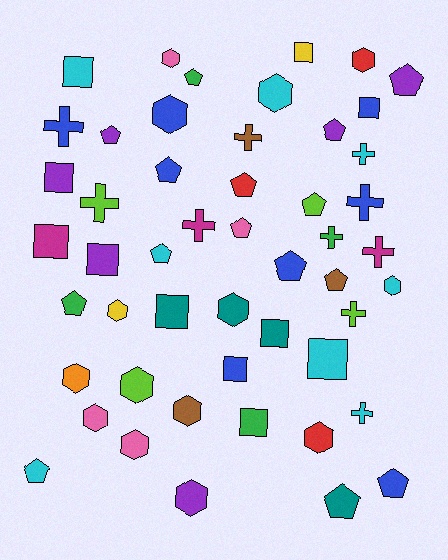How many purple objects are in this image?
There are 6 purple objects.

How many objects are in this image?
There are 50 objects.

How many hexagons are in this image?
There are 14 hexagons.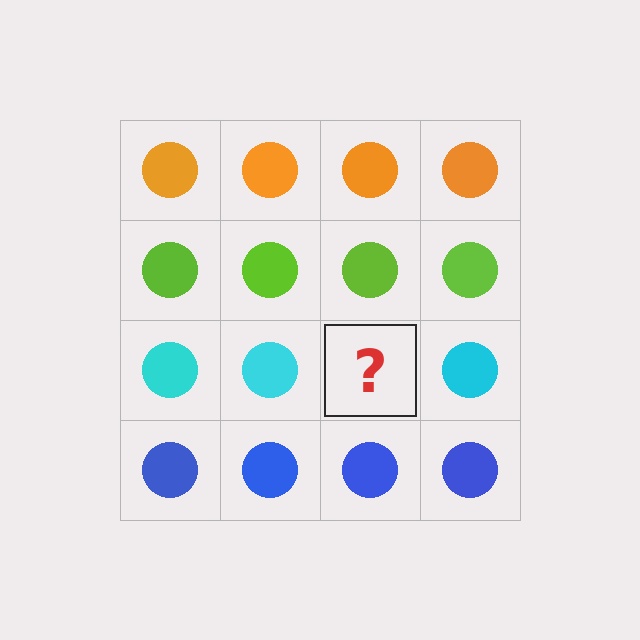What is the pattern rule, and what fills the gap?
The rule is that each row has a consistent color. The gap should be filled with a cyan circle.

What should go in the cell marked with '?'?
The missing cell should contain a cyan circle.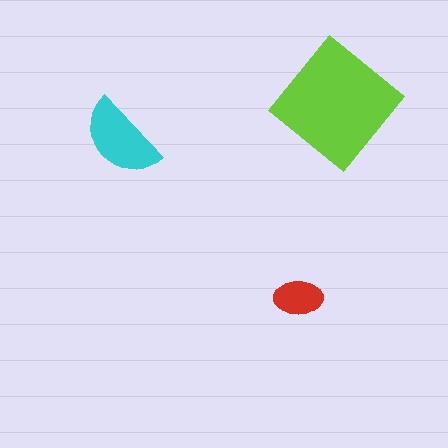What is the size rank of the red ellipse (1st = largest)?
3rd.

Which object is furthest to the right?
The lime diamond is rightmost.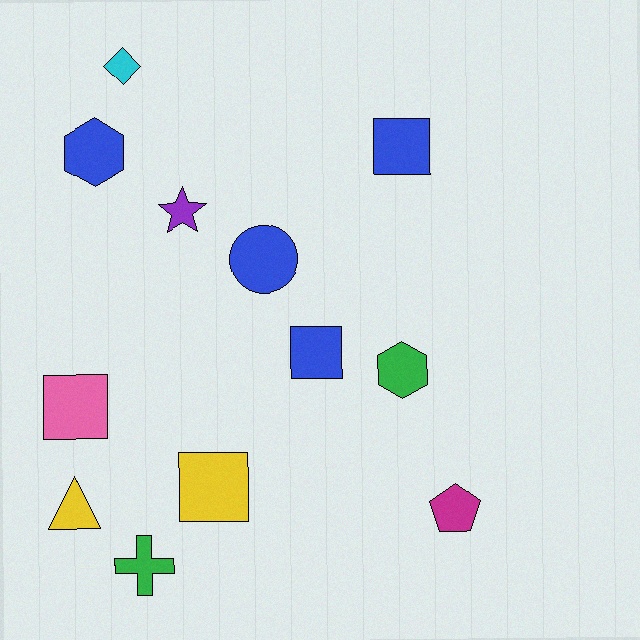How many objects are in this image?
There are 12 objects.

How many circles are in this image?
There is 1 circle.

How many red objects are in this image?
There are no red objects.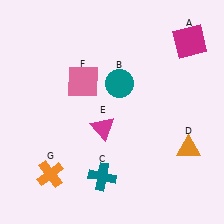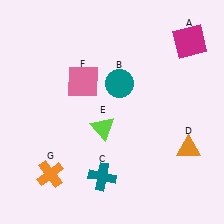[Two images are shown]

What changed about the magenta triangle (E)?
In Image 1, E is magenta. In Image 2, it changed to lime.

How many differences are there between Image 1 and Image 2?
There is 1 difference between the two images.